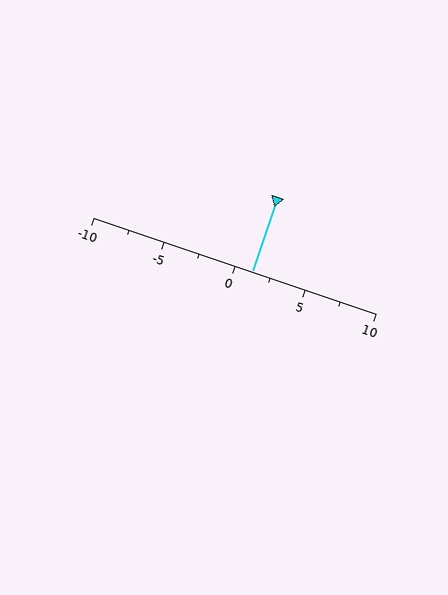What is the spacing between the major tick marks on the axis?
The major ticks are spaced 5 apart.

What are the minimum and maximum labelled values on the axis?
The axis runs from -10 to 10.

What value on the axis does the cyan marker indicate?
The marker indicates approximately 1.2.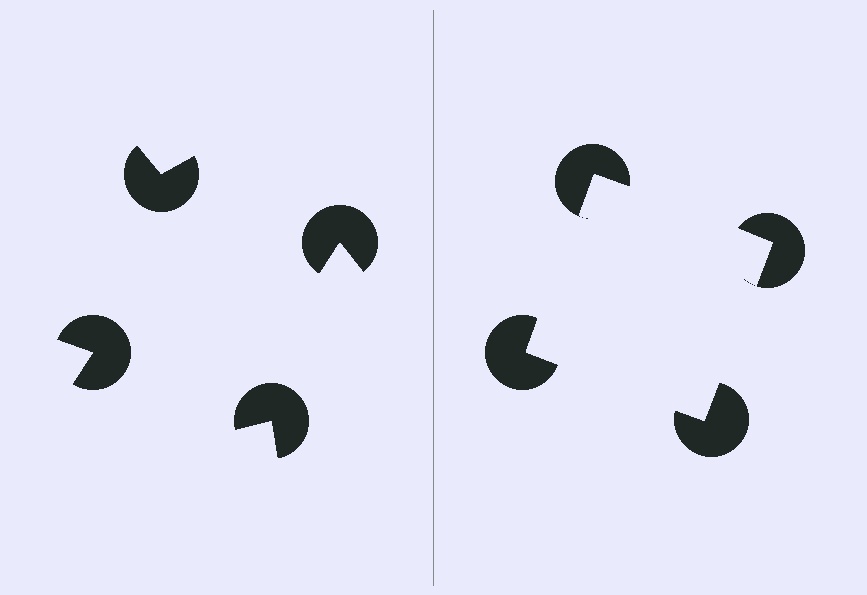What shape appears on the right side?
An illusory square.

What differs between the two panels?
The pac-man discs are positioned identically on both sides; only the wedge orientations differ. On the right they align to a square; on the left they are misaligned.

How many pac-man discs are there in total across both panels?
8 — 4 on each side.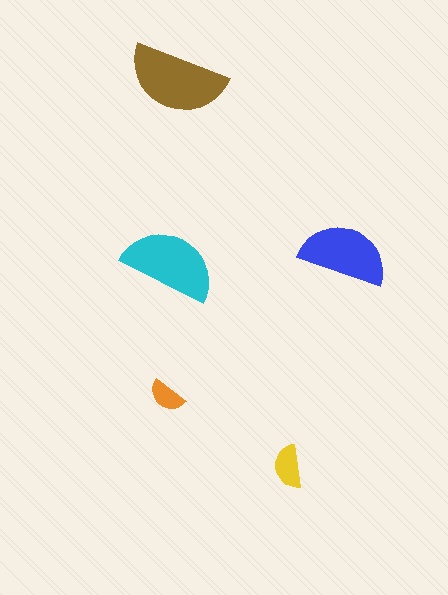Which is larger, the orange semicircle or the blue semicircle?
The blue one.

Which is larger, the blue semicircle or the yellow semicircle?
The blue one.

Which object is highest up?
The brown semicircle is topmost.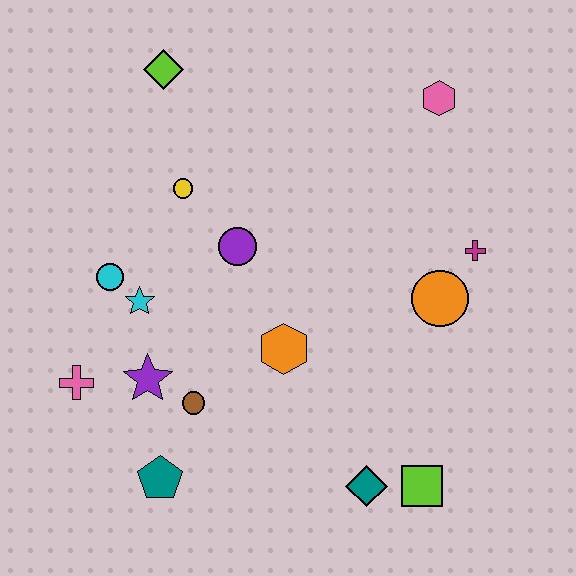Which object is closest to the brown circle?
The purple star is closest to the brown circle.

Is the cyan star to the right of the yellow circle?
No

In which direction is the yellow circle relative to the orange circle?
The yellow circle is to the left of the orange circle.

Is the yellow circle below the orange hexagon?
No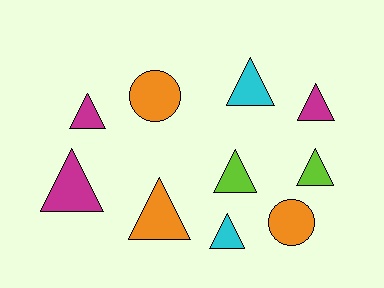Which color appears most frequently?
Magenta, with 3 objects.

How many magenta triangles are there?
There are 3 magenta triangles.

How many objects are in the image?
There are 10 objects.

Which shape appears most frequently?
Triangle, with 8 objects.